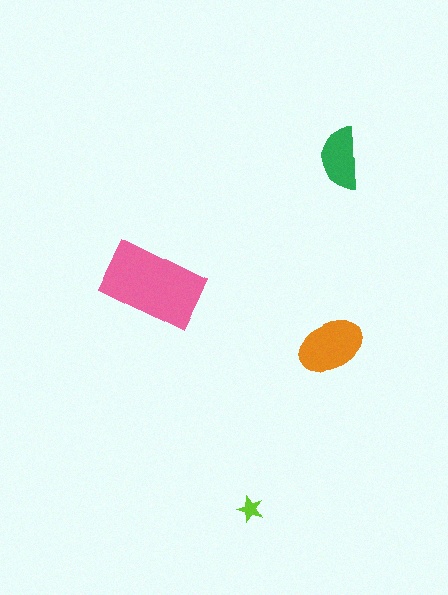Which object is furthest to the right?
The green semicircle is rightmost.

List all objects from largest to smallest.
The pink rectangle, the orange ellipse, the green semicircle, the lime star.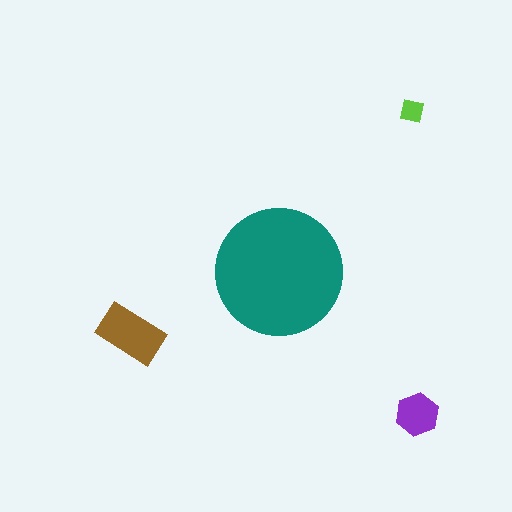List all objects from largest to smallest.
The teal circle, the brown rectangle, the purple hexagon, the lime square.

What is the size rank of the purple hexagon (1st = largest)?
3rd.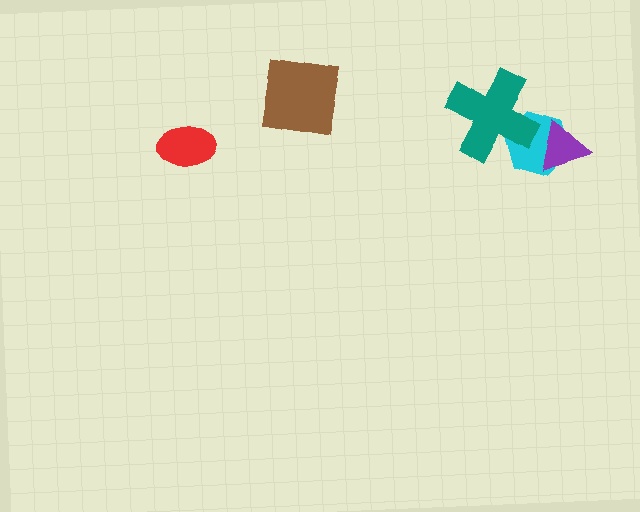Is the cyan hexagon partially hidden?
Yes, it is partially covered by another shape.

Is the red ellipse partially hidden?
No, no other shape covers it.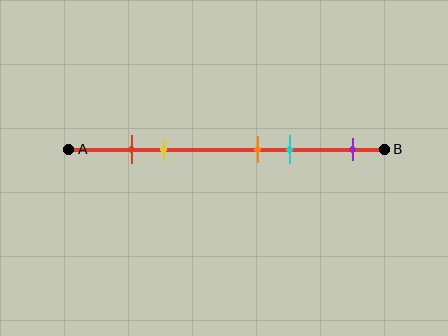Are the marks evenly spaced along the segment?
No, the marks are not evenly spaced.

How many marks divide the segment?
There are 5 marks dividing the segment.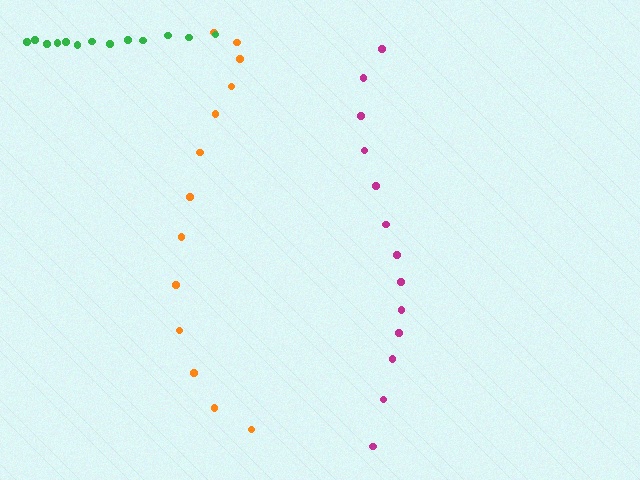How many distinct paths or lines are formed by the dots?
There are 3 distinct paths.